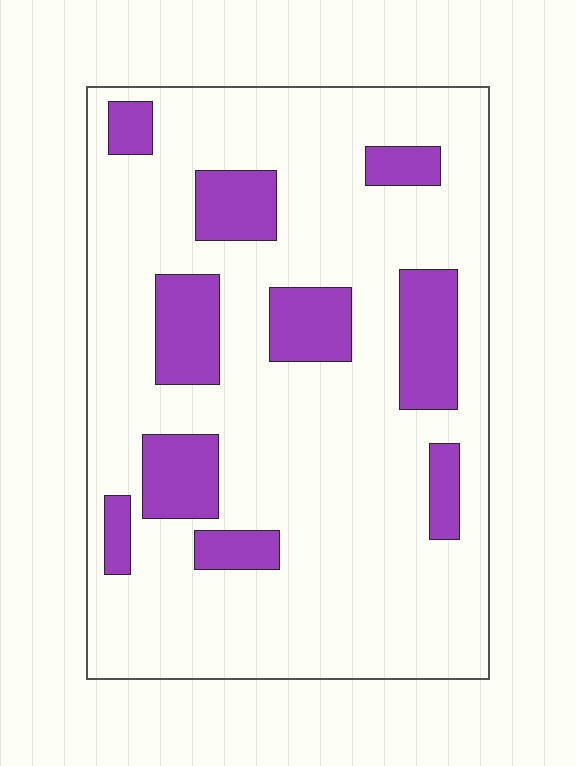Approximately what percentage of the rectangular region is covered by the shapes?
Approximately 20%.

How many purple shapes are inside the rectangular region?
10.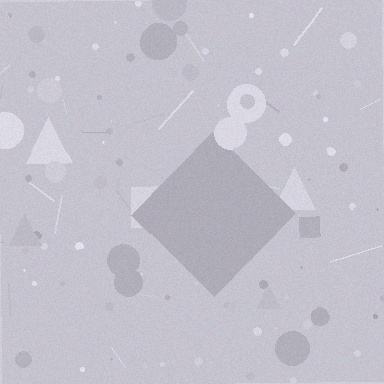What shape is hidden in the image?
A diamond is hidden in the image.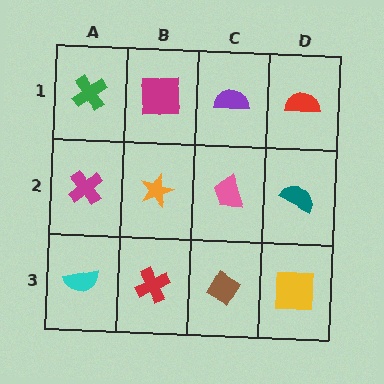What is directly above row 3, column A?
A magenta cross.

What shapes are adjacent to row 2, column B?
A magenta square (row 1, column B), a red cross (row 3, column B), a magenta cross (row 2, column A), a pink trapezoid (row 2, column C).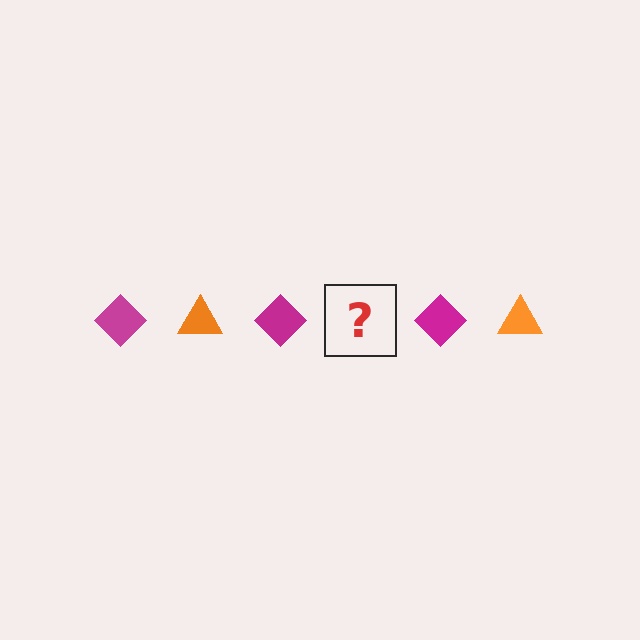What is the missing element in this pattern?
The missing element is an orange triangle.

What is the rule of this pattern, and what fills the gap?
The rule is that the pattern alternates between magenta diamond and orange triangle. The gap should be filled with an orange triangle.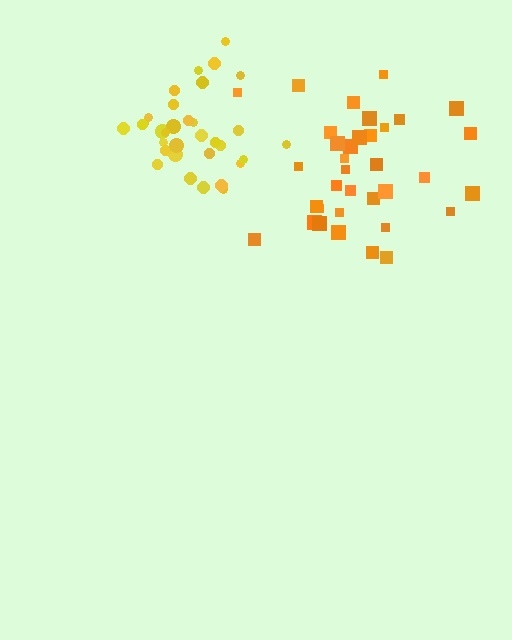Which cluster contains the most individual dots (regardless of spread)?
Orange (35).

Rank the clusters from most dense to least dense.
yellow, orange.